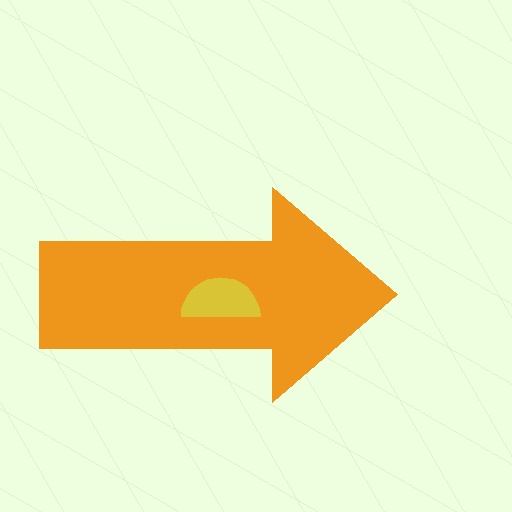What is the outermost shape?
The orange arrow.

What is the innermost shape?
The yellow semicircle.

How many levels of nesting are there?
2.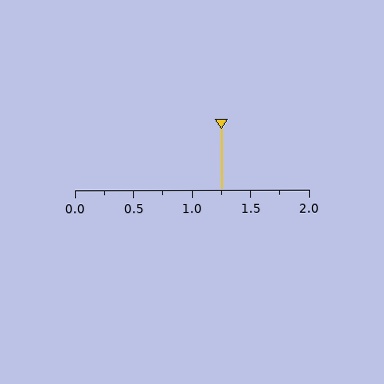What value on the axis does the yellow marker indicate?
The marker indicates approximately 1.25.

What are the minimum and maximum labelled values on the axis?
The axis runs from 0.0 to 2.0.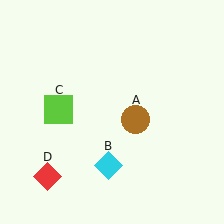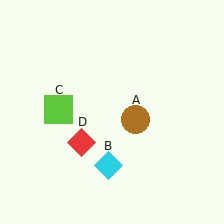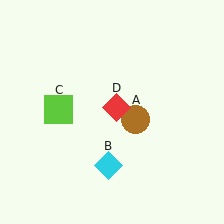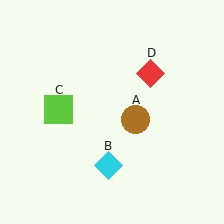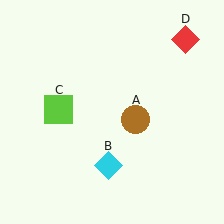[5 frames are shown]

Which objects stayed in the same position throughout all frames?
Brown circle (object A) and cyan diamond (object B) and lime square (object C) remained stationary.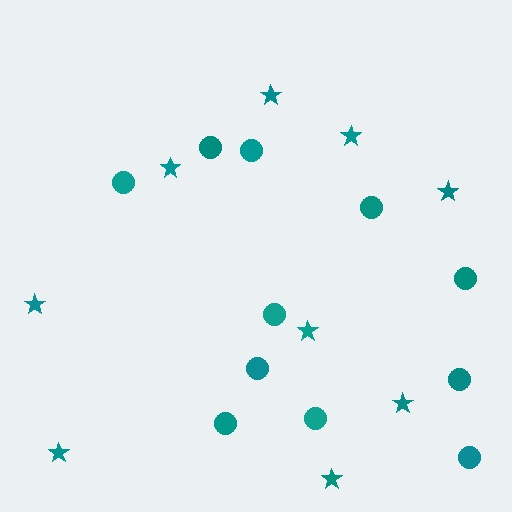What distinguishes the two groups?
There are 2 groups: one group of circles (11) and one group of stars (9).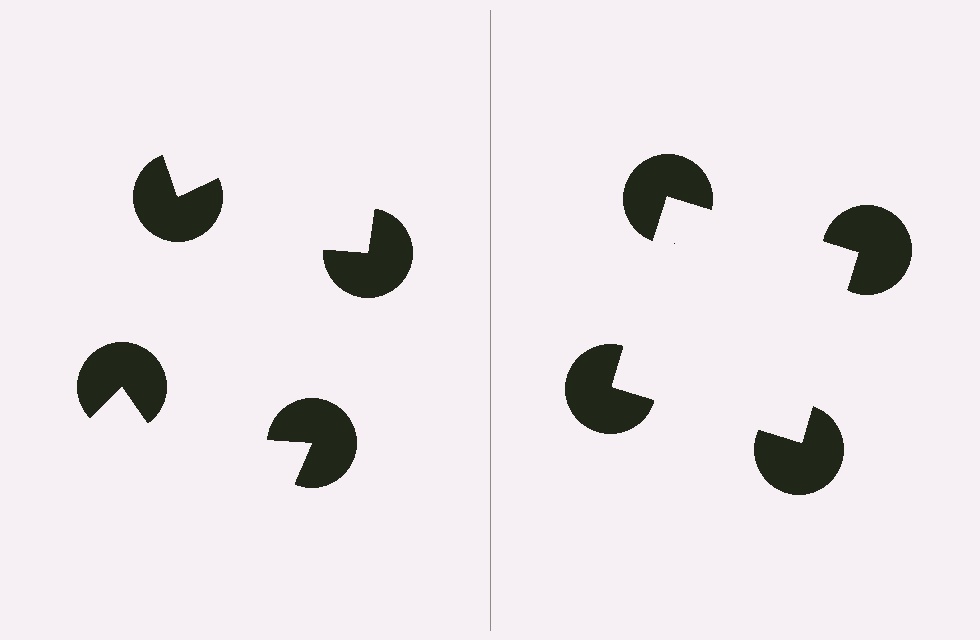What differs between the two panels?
The pac-man discs are positioned identically on both sides; only the wedge orientations differ. On the right they align to a square; on the left they are misaligned.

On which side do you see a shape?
An illusory square appears on the right side. On the left side the wedge cuts are rotated, so no coherent shape forms.